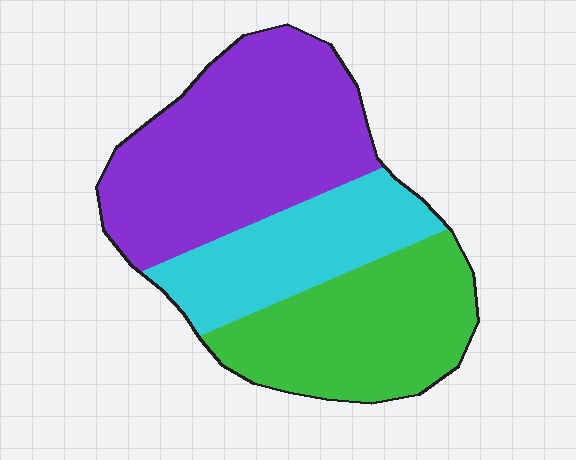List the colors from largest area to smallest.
From largest to smallest: purple, green, cyan.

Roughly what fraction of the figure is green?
Green covers 32% of the figure.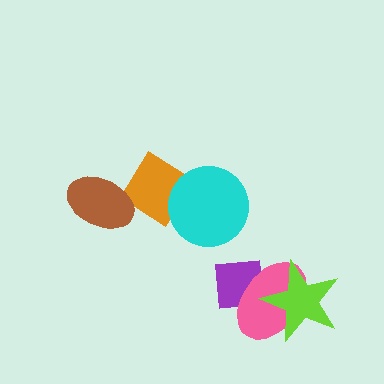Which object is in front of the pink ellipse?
The lime star is in front of the pink ellipse.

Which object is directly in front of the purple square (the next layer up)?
The pink ellipse is directly in front of the purple square.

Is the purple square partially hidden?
Yes, it is partially covered by another shape.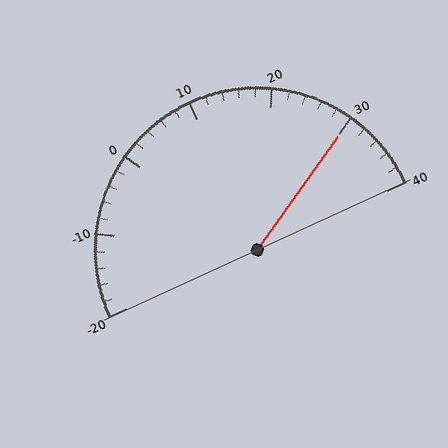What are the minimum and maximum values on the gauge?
The gauge ranges from -20 to 40.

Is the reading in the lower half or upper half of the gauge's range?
The reading is in the upper half of the range (-20 to 40).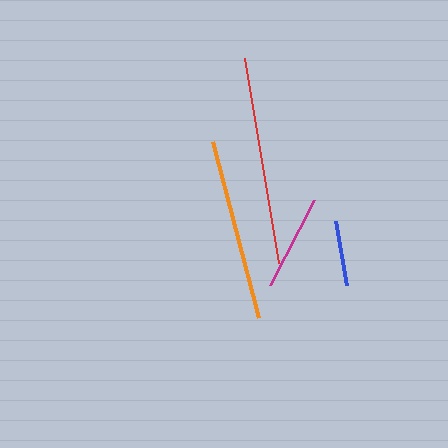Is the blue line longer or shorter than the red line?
The red line is longer than the blue line.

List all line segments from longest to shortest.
From longest to shortest: red, orange, magenta, blue.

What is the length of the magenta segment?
The magenta segment is approximately 96 pixels long.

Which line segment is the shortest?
The blue line is the shortest at approximately 65 pixels.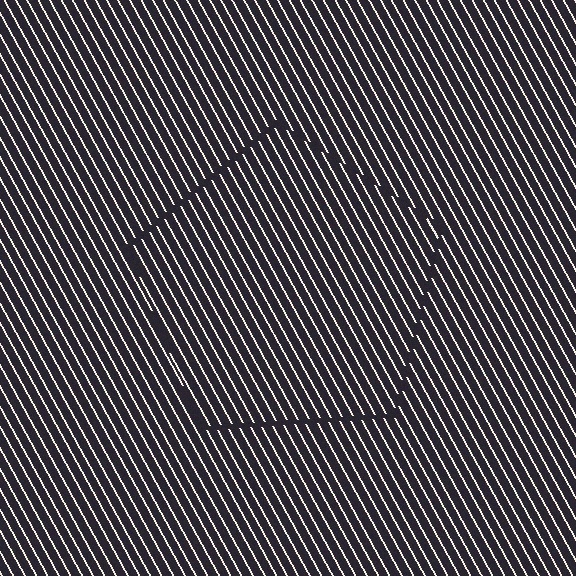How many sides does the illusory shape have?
5 sides — the line-ends trace a pentagon.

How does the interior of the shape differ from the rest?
The interior of the shape contains the same grating, shifted by half a period — the contour is defined by the phase discontinuity where line-ends from the inner and outer gratings abut.